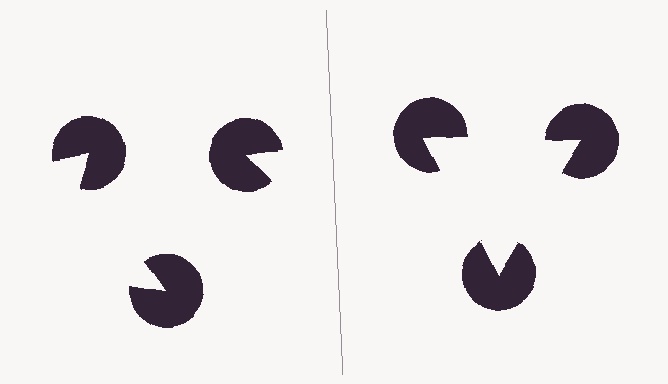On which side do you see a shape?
An illusory triangle appears on the right side. On the left side the wedge cuts are rotated, so no coherent shape forms.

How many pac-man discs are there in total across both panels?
6 — 3 on each side.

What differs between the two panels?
The pac-man discs are positioned identically on both sides; only the wedge orientations differ. On the right they align to a triangle; on the left they are misaligned.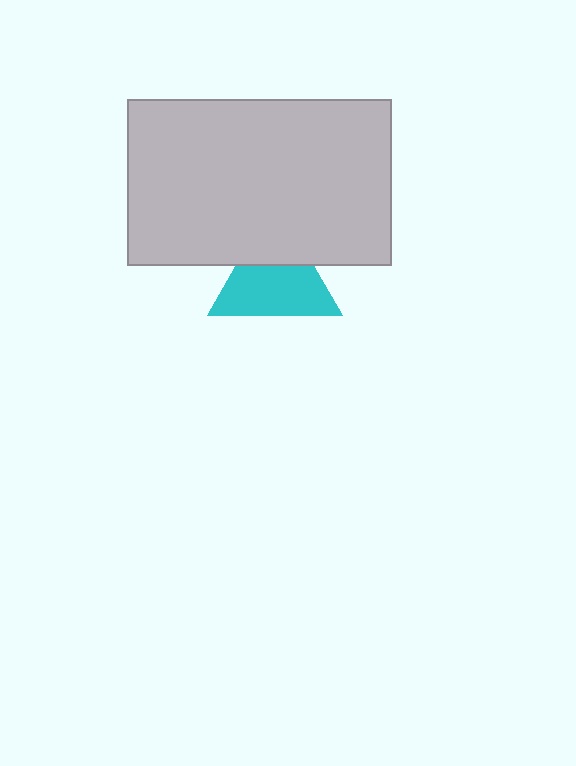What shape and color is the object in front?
The object in front is a light gray rectangle.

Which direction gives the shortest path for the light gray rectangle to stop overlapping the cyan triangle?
Moving up gives the shortest separation.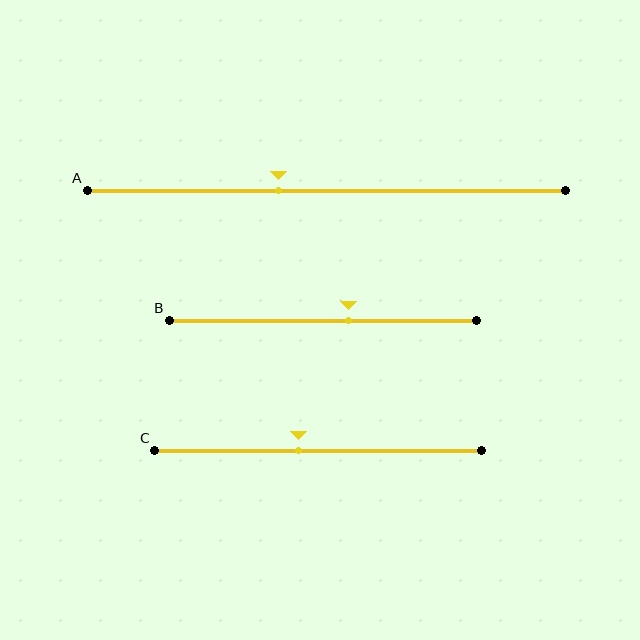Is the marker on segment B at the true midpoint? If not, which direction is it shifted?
No, the marker on segment B is shifted to the right by about 8% of the segment length.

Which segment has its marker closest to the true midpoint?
Segment C has its marker closest to the true midpoint.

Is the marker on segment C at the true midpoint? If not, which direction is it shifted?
No, the marker on segment C is shifted to the left by about 6% of the segment length.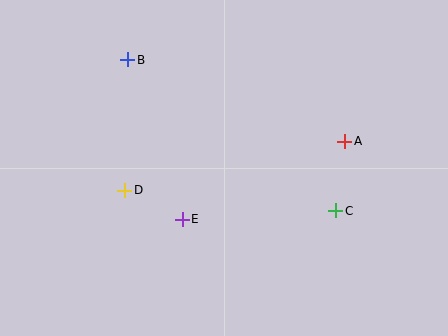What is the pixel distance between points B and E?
The distance between B and E is 168 pixels.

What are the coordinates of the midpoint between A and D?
The midpoint between A and D is at (235, 166).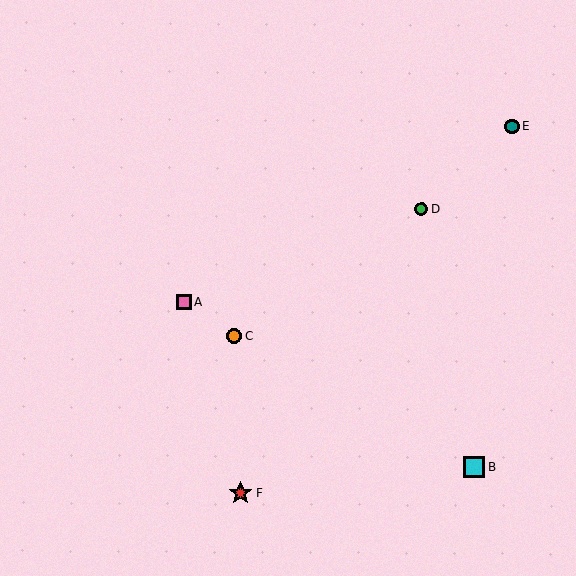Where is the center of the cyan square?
The center of the cyan square is at (474, 467).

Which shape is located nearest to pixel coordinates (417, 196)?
The green circle (labeled D) at (422, 209) is nearest to that location.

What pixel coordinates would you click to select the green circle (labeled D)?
Click at (422, 209) to select the green circle D.